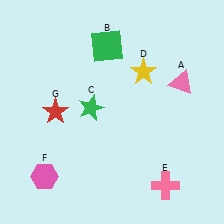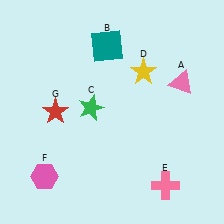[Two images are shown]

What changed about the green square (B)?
In Image 1, B is green. In Image 2, it changed to teal.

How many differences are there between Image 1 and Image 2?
There is 1 difference between the two images.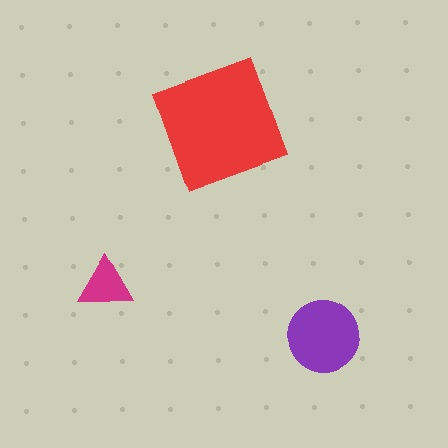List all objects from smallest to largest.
The magenta triangle, the purple circle, the red square.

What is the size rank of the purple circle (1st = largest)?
2nd.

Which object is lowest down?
The purple circle is bottommost.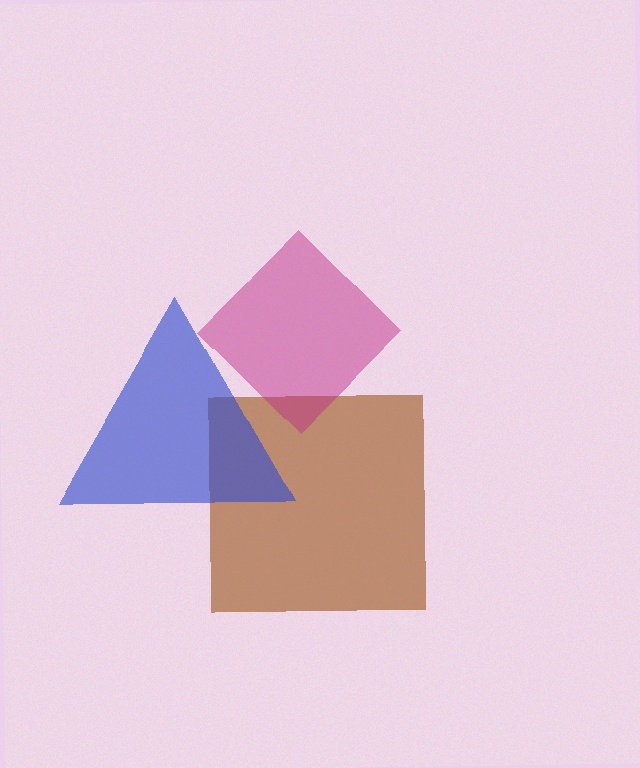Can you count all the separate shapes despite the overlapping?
Yes, there are 3 separate shapes.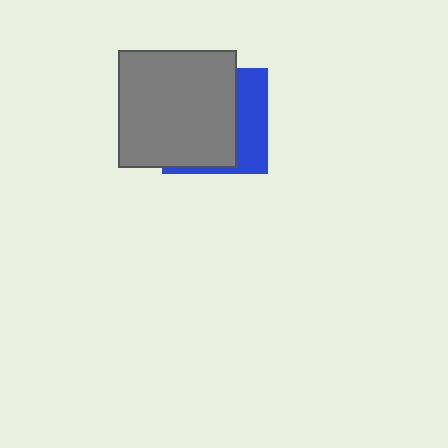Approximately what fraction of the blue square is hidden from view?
Roughly 68% of the blue square is hidden behind the gray square.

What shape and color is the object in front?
The object in front is a gray square.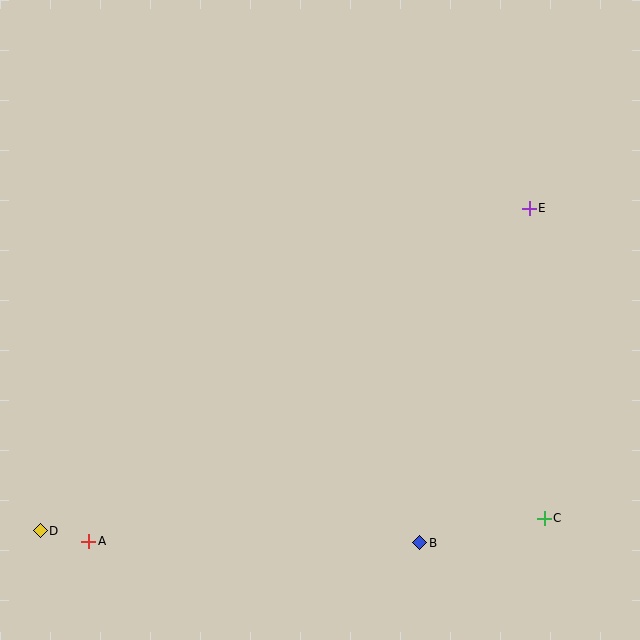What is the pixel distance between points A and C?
The distance between A and C is 456 pixels.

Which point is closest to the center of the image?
Point E at (529, 208) is closest to the center.